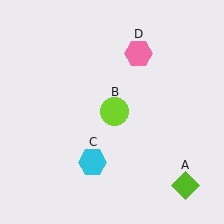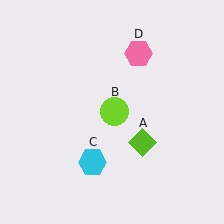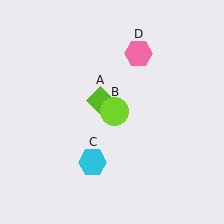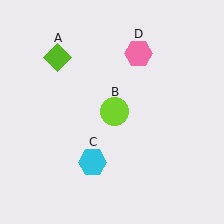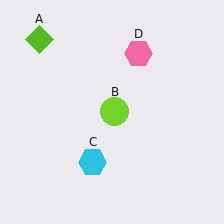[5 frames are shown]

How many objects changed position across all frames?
1 object changed position: lime diamond (object A).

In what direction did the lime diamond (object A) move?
The lime diamond (object A) moved up and to the left.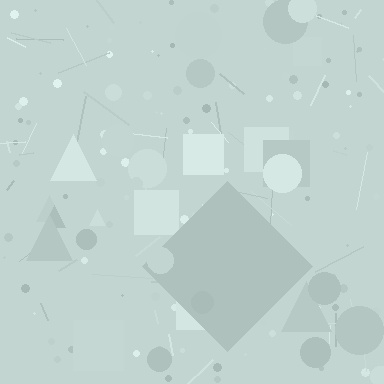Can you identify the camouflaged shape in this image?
The camouflaged shape is a diamond.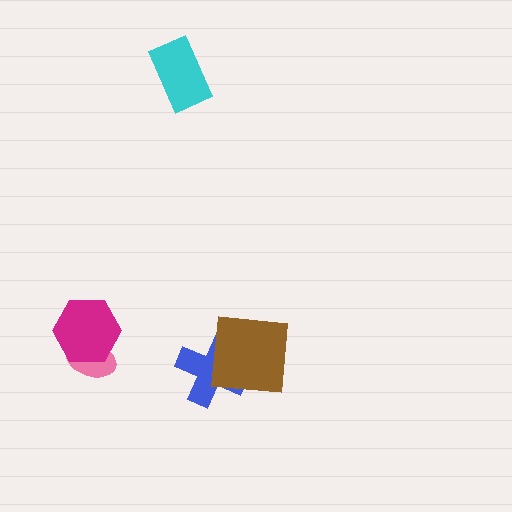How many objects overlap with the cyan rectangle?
0 objects overlap with the cyan rectangle.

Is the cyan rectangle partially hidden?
No, no other shape covers it.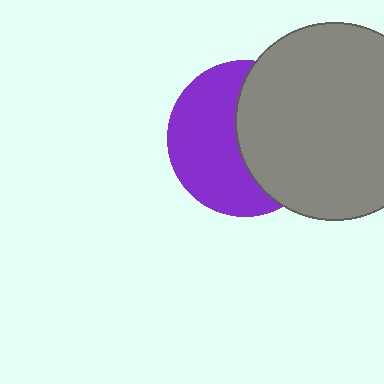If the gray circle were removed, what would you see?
You would see the complete purple circle.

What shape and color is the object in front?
The object in front is a gray circle.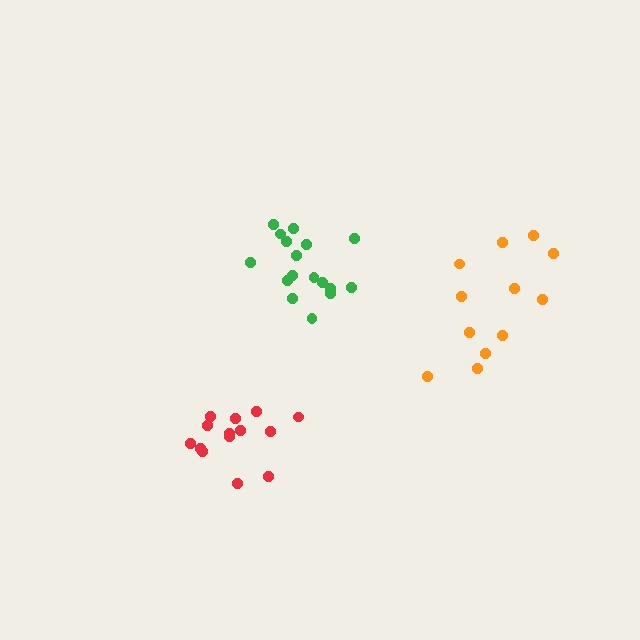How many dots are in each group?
Group 1: 14 dots, Group 2: 17 dots, Group 3: 12 dots (43 total).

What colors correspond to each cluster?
The clusters are colored: red, green, orange.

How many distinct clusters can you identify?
There are 3 distinct clusters.